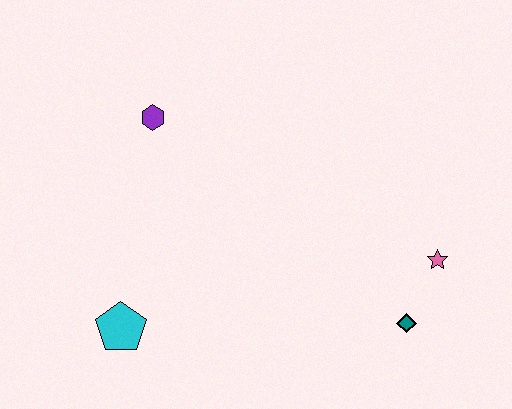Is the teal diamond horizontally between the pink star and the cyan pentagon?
Yes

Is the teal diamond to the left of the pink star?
Yes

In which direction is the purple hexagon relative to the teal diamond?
The purple hexagon is to the left of the teal diamond.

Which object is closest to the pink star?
The teal diamond is closest to the pink star.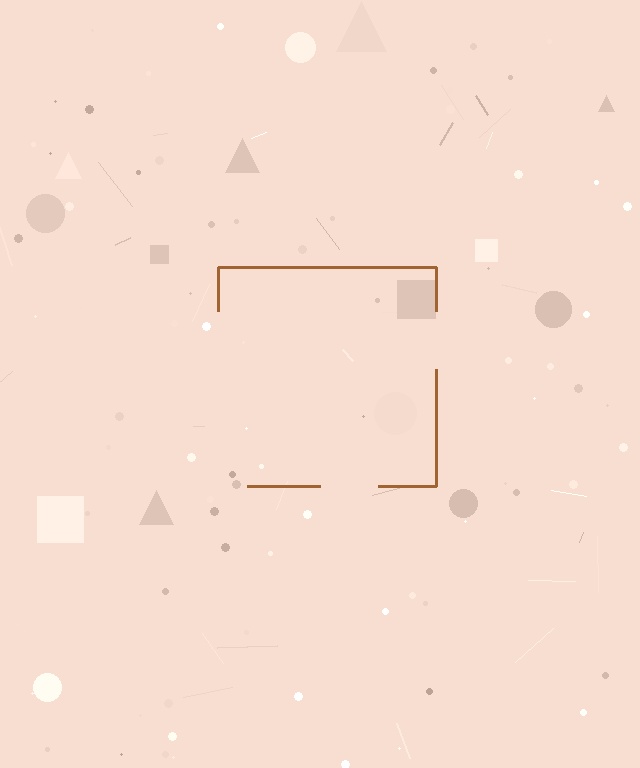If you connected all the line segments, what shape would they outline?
They would outline a square.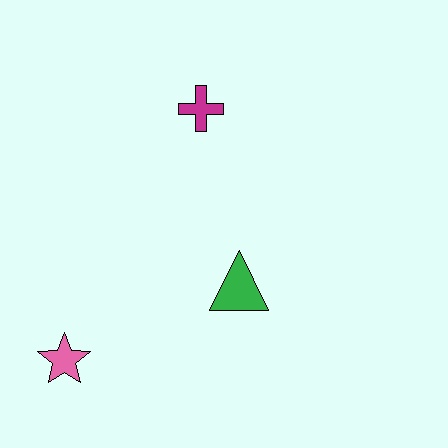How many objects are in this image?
There are 3 objects.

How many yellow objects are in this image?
There are no yellow objects.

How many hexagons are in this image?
There are no hexagons.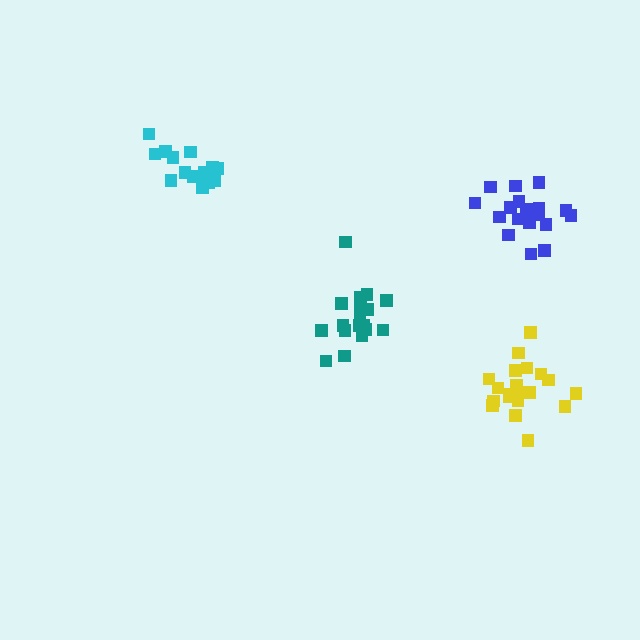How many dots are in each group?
Group 1: 15 dots, Group 2: 20 dots, Group 3: 19 dots, Group 4: 21 dots (75 total).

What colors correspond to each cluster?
The clusters are colored: cyan, blue, teal, yellow.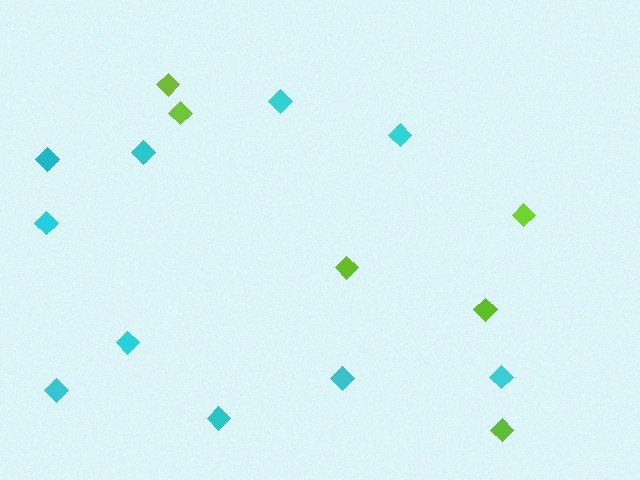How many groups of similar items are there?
There are 2 groups: one group of lime diamonds (6) and one group of cyan diamonds (10).